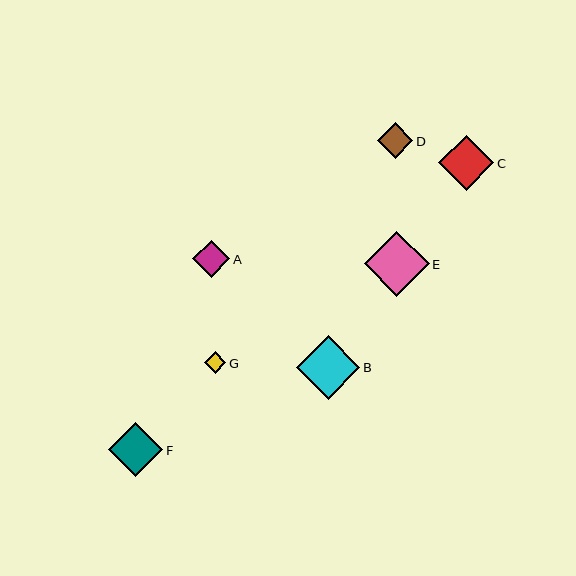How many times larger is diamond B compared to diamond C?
Diamond B is approximately 1.1 times the size of diamond C.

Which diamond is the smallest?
Diamond G is the smallest with a size of approximately 22 pixels.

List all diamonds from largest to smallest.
From largest to smallest: E, B, C, F, A, D, G.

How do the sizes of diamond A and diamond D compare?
Diamond A and diamond D are approximately the same size.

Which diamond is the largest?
Diamond E is the largest with a size of approximately 65 pixels.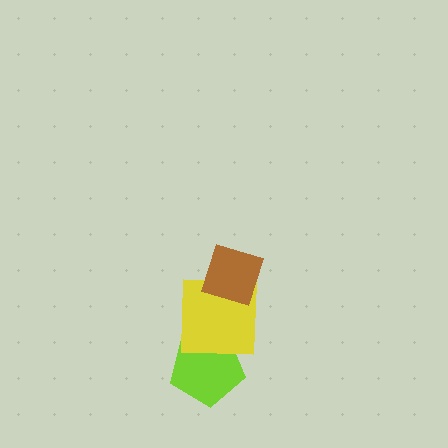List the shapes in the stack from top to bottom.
From top to bottom: the brown diamond, the yellow square, the lime pentagon.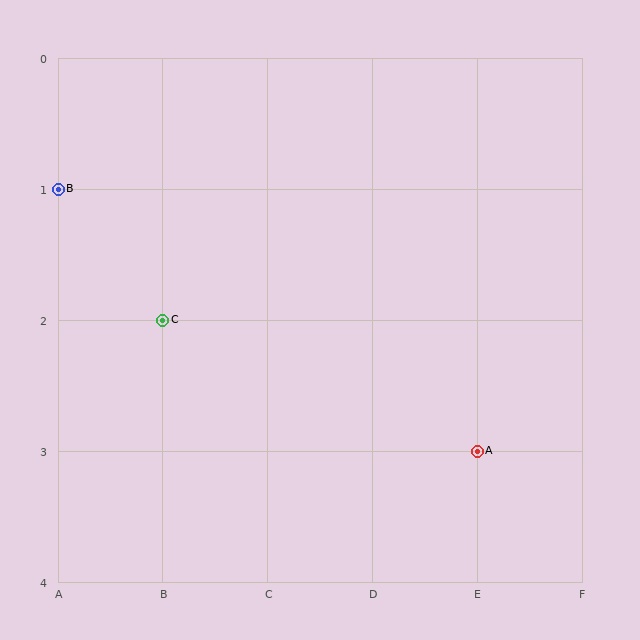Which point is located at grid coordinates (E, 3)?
Point A is at (E, 3).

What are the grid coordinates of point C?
Point C is at grid coordinates (B, 2).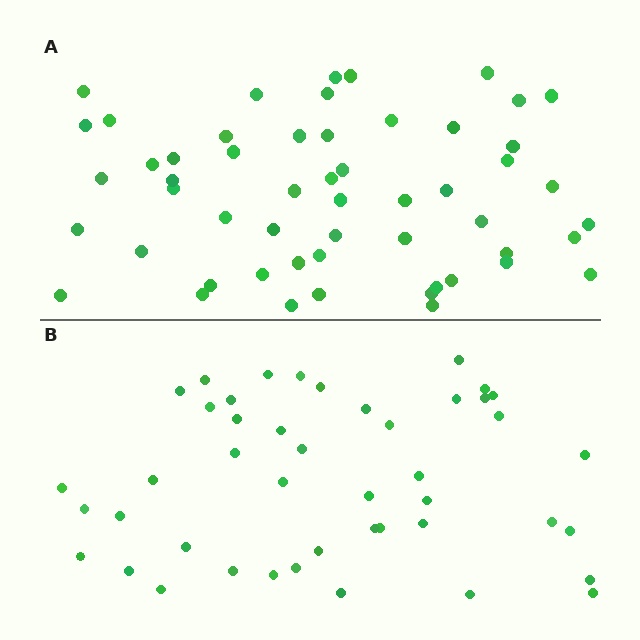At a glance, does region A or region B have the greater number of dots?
Region A (the top region) has more dots.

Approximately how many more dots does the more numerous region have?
Region A has roughly 8 or so more dots than region B.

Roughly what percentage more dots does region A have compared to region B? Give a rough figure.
About 20% more.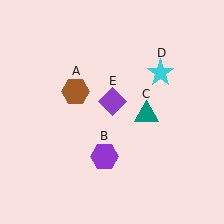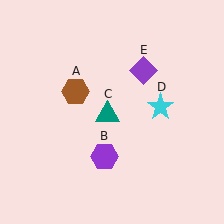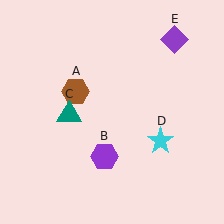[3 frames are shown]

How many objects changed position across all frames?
3 objects changed position: teal triangle (object C), cyan star (object D), purple diamond (object E).